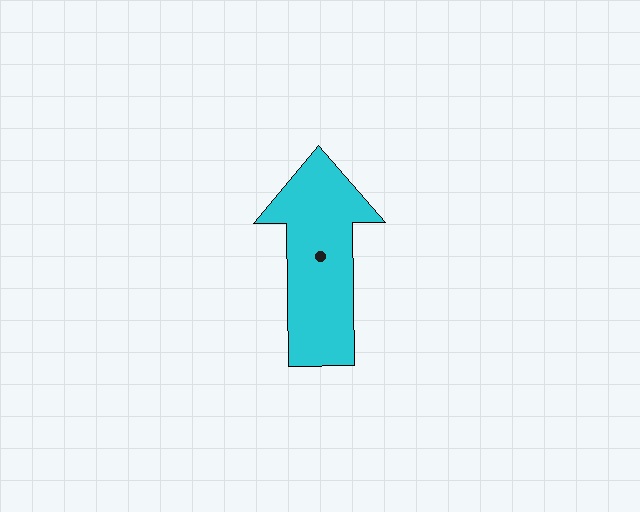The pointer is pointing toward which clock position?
Roughly 12 o'clock.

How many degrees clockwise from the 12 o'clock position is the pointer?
Approximately 359 degrees.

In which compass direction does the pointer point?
North.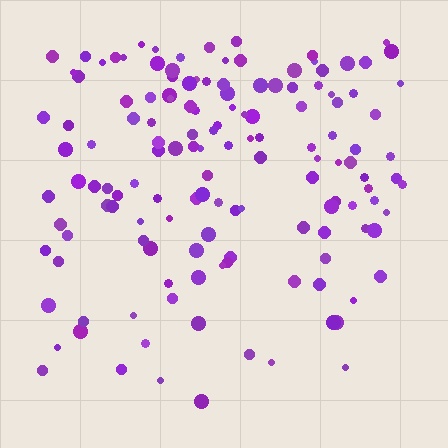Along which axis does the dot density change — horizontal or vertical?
Vertical.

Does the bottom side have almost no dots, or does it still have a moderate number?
Still a moderate number, just noticeably fewer than the top.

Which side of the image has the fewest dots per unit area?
The bottom.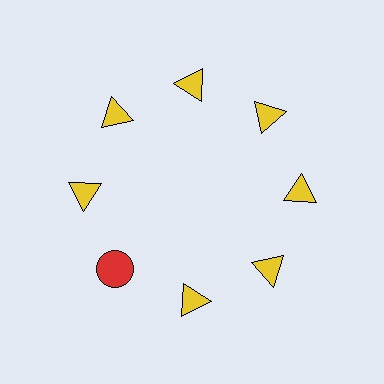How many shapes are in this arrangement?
There are 8 shapes arranged in a ring pattern.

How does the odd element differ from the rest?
It differs in both color (red instead of yellow) and shape (circle instead of triangle).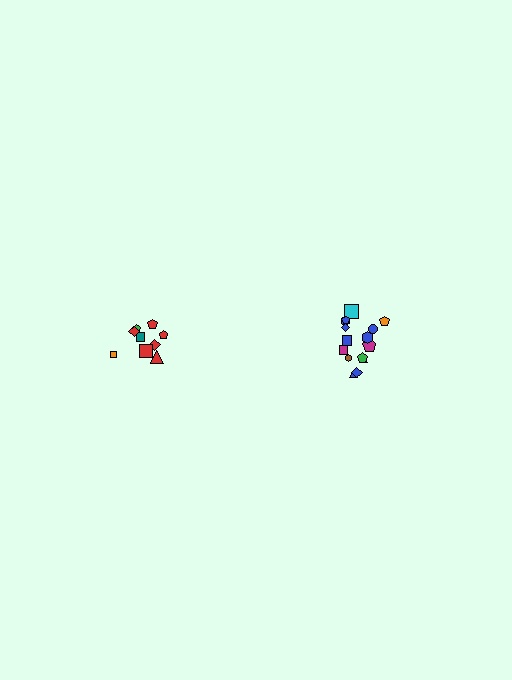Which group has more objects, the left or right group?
The right group.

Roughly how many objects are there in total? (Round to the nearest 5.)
Roughly 25 objects in total.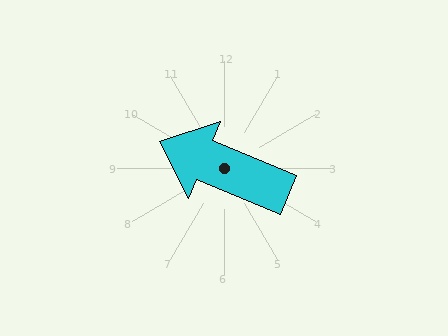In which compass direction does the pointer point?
Northwest.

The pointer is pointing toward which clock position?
Roughly 10 o'clock.